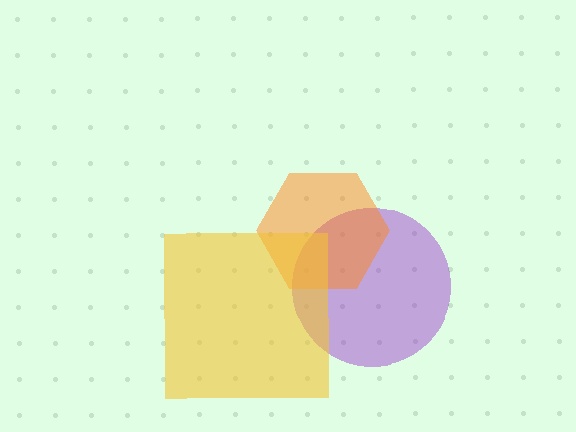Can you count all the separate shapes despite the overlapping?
Yes, there are 3 separate shapes.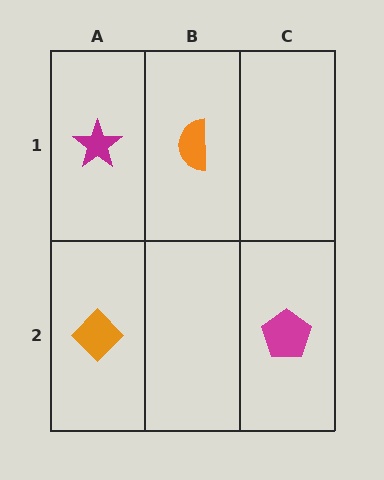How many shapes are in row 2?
2 shapes.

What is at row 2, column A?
An orange diamond.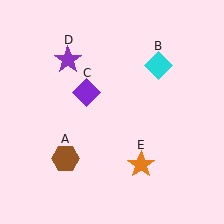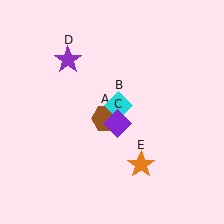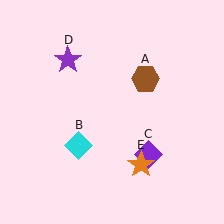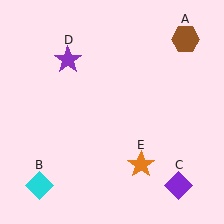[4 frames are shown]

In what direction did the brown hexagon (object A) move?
The brown hexagon (object A) moved up and to the right.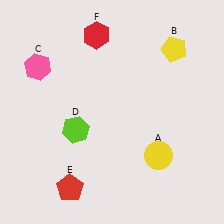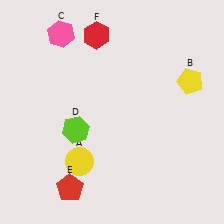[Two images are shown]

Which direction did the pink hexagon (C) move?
The pink hexagon (C) moved up.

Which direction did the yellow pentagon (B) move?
The yellow pentagon (B) moved down.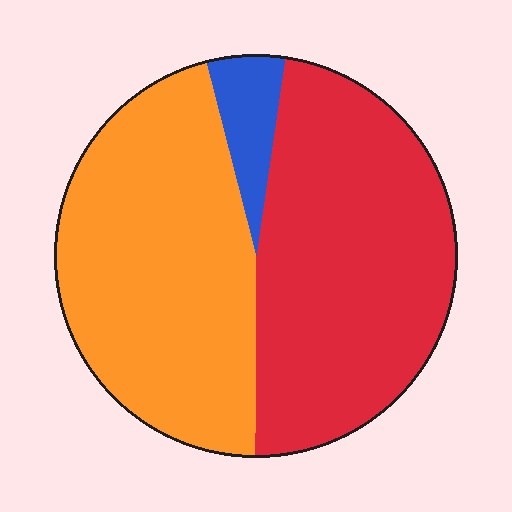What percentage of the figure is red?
Red covers about 50% of the figure.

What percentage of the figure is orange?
Orange covers about 45% of the figure.